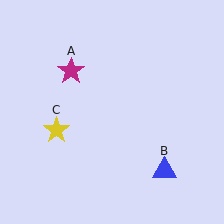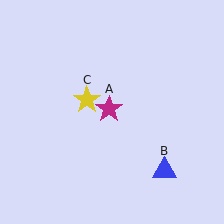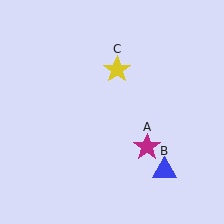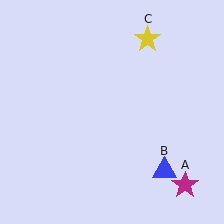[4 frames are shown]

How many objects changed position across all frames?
2 objects changed position: magenta star (object A), yellow star (object C).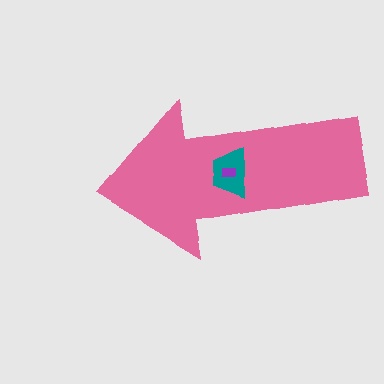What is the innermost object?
The purple rectangle.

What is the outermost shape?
The pink arrow.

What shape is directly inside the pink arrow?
The teal trapezoid.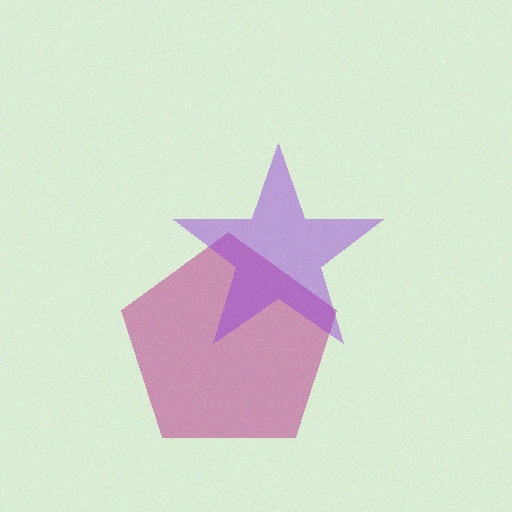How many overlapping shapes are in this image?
There are 2 overlapping shapes in the image.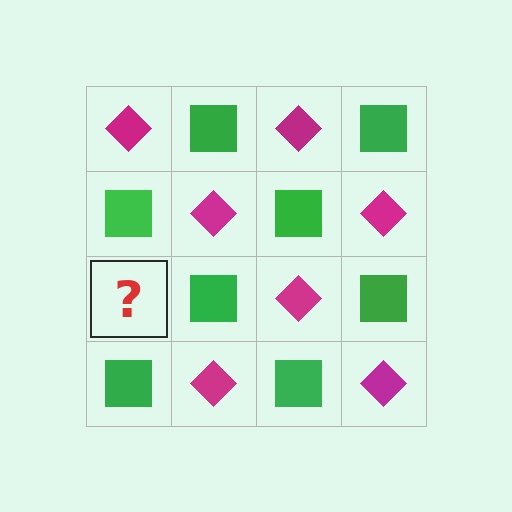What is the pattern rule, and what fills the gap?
The rule is that it alternates magenta diamond and green square in a checkerboard pattern. The gap should be filled with a magenta diamond.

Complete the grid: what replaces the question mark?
The question mark should be replaced with a magenta diamond.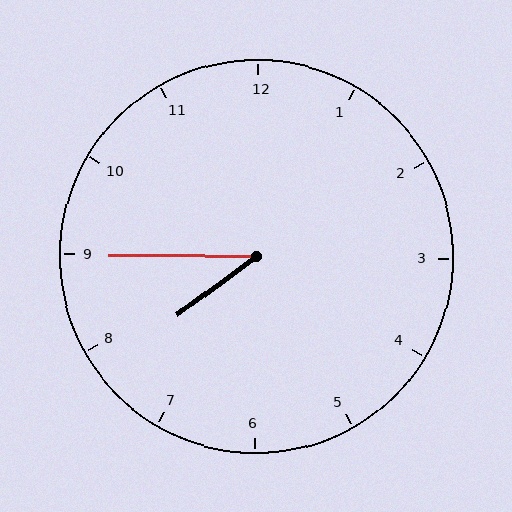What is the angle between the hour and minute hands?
Approximately 38 degrees.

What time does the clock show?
7:45.